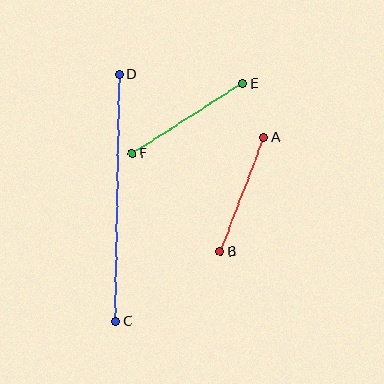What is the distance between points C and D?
The distance is approximately 247 pixels.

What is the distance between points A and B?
The distance is approximately 122 pixels.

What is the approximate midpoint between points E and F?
The midpoint is at approximately (188, 119) pixels.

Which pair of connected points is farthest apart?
Points C and D are farthest apart.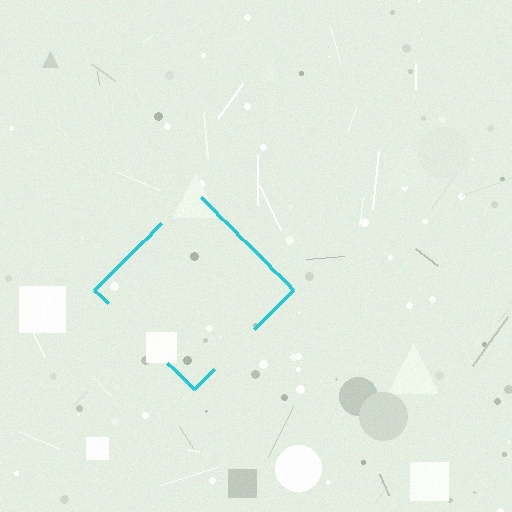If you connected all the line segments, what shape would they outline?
They would outline a diamond.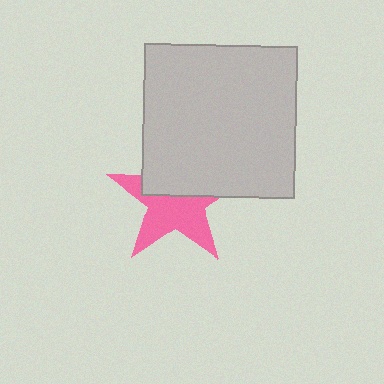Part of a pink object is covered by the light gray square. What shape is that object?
It is a star.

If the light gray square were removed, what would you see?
You would see the complete pink star.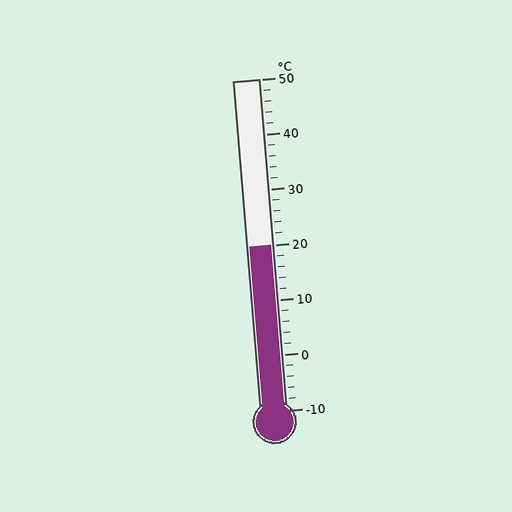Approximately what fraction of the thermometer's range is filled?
The thermometer is filled to approximately 50% of its range.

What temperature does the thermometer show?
The thermometer shows approximately 20°C.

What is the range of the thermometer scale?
The thermometer scale ranges from -10°C to 50°C.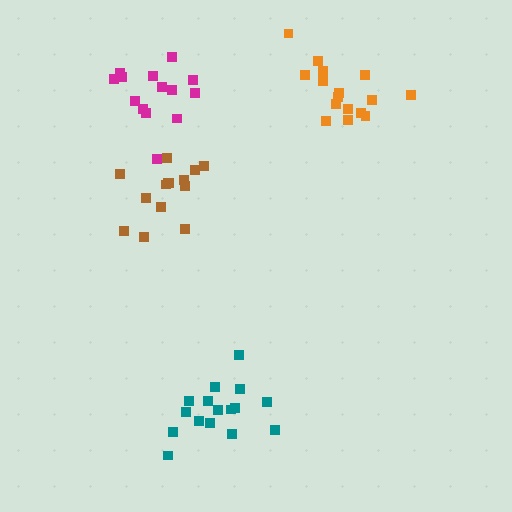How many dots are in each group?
Group 1: 17 dots, Group 2: 16 dots, Group 3: 14 dots, Group 4: 14 dots (61 total).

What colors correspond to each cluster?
The clusters are colored: teal, orange, magenta, brown.